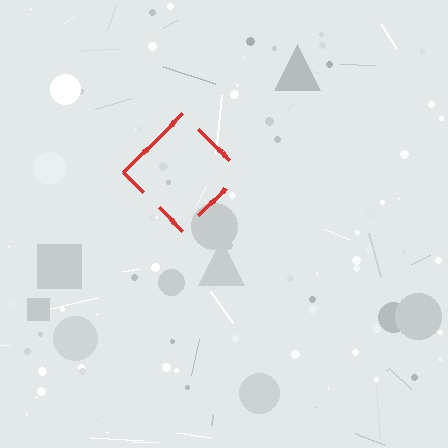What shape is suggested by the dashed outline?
The dashed outline suggests a diamond.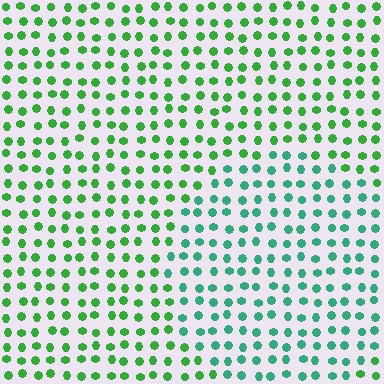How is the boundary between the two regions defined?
The boundary is defined purely by a slight shift in hue (about 35 degrees). Spacing, size, and orientation are identical on both sides.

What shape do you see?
I see a circle.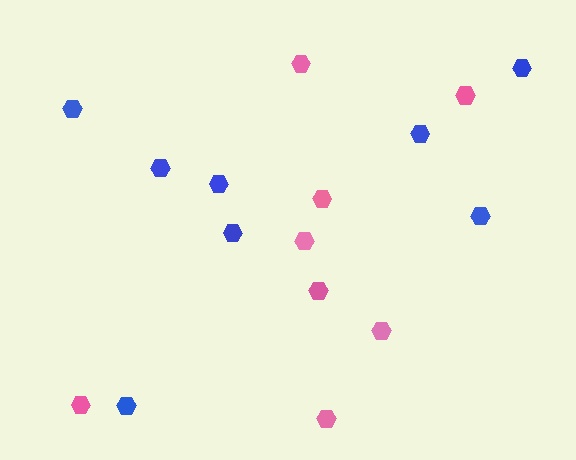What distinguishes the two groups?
There are 2 groups: one group of blue hexagons (8) and one group of pink hexagons (8).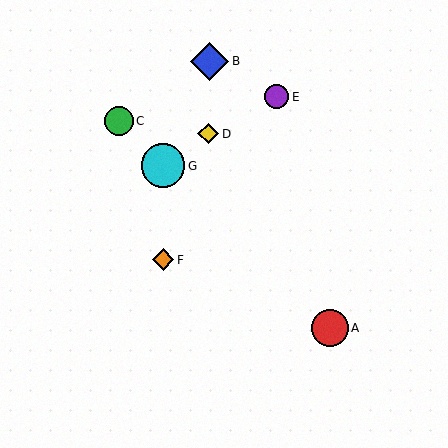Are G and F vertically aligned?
Yes, both are at x≈163.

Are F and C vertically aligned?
No, F is at x≈163 and C is at x≈119.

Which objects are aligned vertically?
Objects F, G are aligned vertically.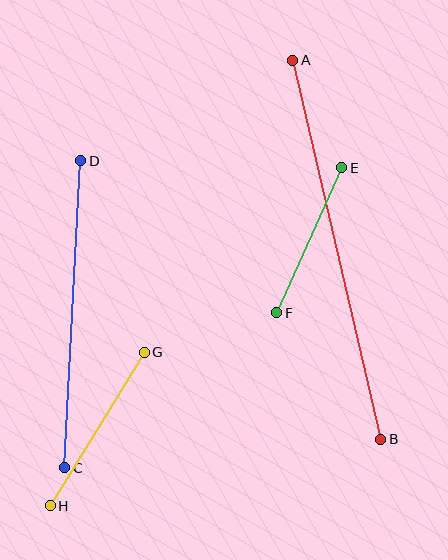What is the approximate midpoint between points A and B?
The midpoint is at approximately (337, 250) pixels.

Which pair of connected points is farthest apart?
Points A and B are farthest apart.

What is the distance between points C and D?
The distance is approximately 307 pixels.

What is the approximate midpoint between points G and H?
The midpoint is at approximately (97, 429) pixels.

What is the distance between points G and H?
The distance is approximately 180 pixels.